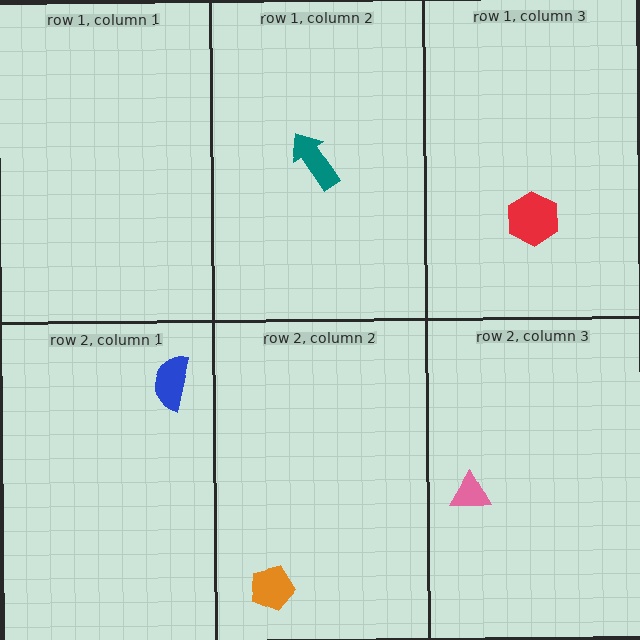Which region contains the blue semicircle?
The row 2, column 1 region.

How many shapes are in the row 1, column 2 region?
1.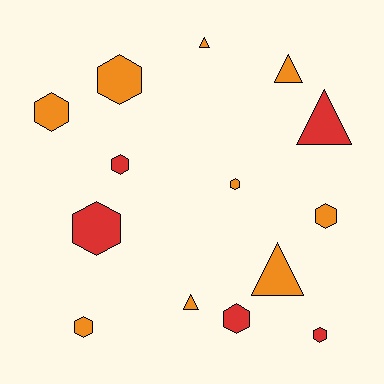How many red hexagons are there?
There are 4 red hexagons.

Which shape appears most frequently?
Hexagon, with 9 objects.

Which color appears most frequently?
Orange, with 9 objects.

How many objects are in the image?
There are 14 objects.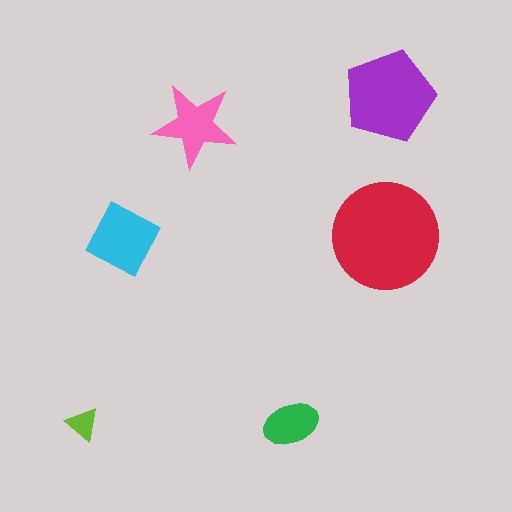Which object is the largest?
The red circle.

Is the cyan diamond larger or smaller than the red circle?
Smaller.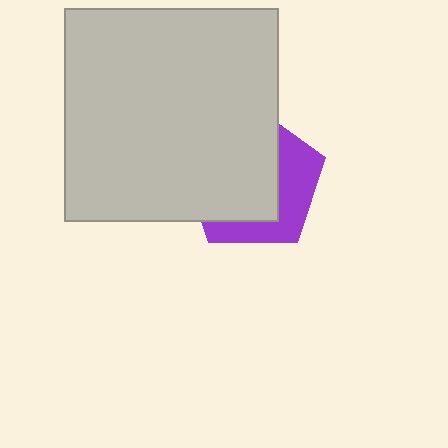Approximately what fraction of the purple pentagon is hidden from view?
Roughly 63% of the purple pentagon is hidden behind the light gray square.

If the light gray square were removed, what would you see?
You would see the complete purple pentagon.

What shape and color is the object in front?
The object in front is a light gray square.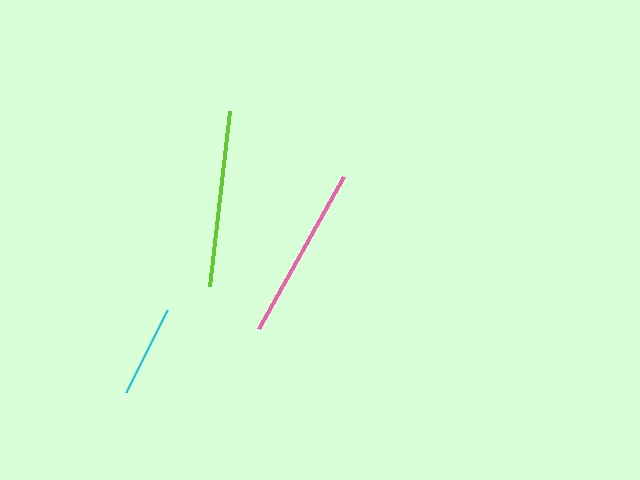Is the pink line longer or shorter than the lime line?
The lime line is longer than the pink line.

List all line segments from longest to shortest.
From longest to shortest: lime, pink, cyan.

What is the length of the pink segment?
The pink segment is approximately 174 pixels long.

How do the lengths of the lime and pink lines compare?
The lime and pink lines are approximately the same length.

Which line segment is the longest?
The lime line is the longest at approximately 176 pixels.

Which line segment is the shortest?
The cyan line is the shortest at approximately 92 pixels.